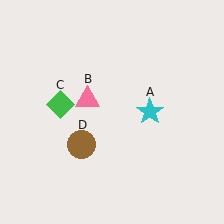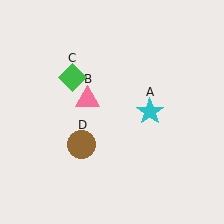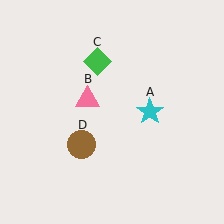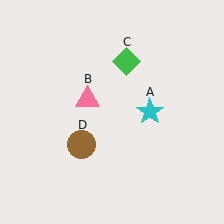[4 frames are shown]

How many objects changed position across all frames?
1 object changed position: green diamond (object C).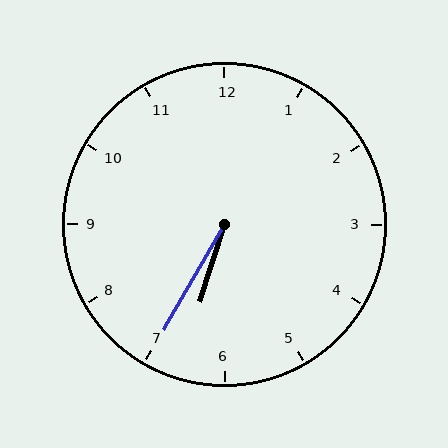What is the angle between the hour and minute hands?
Approximately 12 degrees.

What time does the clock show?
6:35.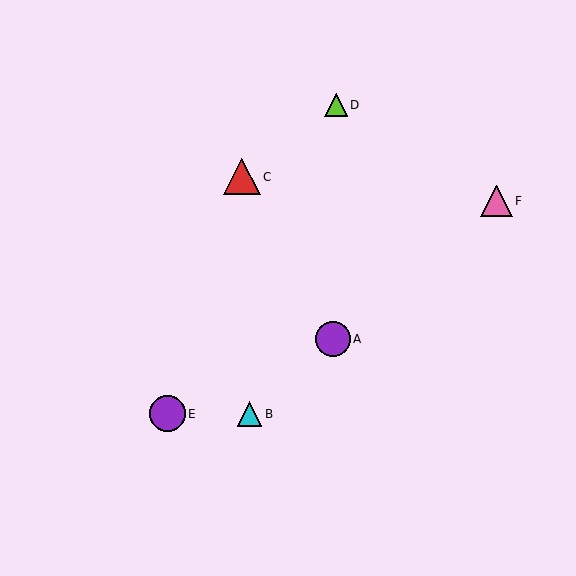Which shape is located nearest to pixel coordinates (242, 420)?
The cyan triangle (labeled B) at (250, 414) is nearest to that location.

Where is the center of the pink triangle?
The center of the pink triangle is at (497, 201).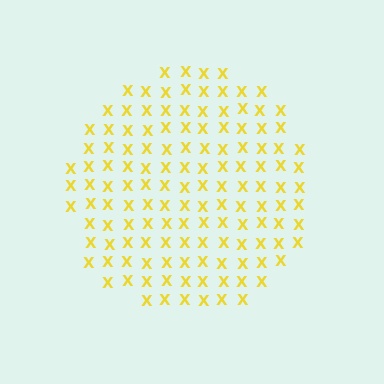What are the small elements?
The small elements are letter X's.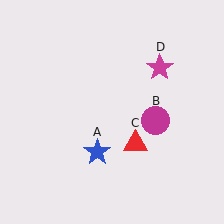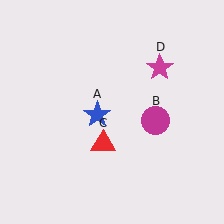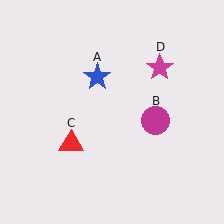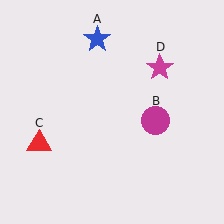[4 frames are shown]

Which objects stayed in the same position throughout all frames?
Magenta circle (object B) and magenta star (object D) remained stationary.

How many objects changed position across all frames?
2 objects changed position: blue star (object A), red triangle (object C).